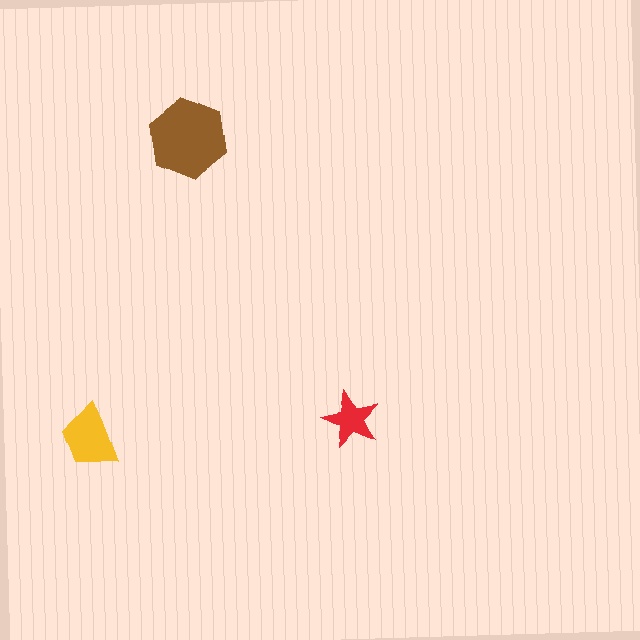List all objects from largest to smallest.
The brown hexagon, the yellow trapezoid, the red star.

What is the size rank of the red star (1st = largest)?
3rd.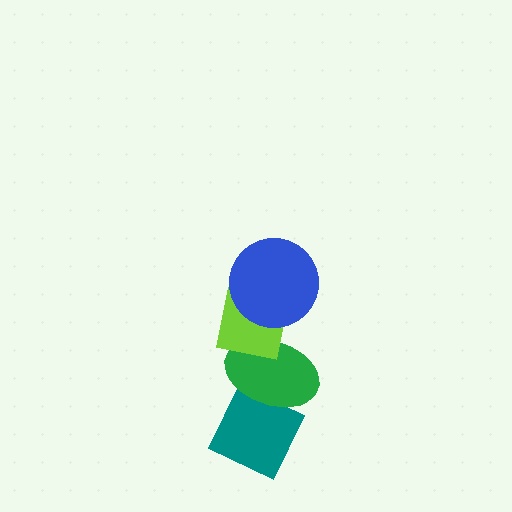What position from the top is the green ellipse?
The green ellipse is 3rd from the top.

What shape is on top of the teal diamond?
The green ellipse is on top of the teal diamond.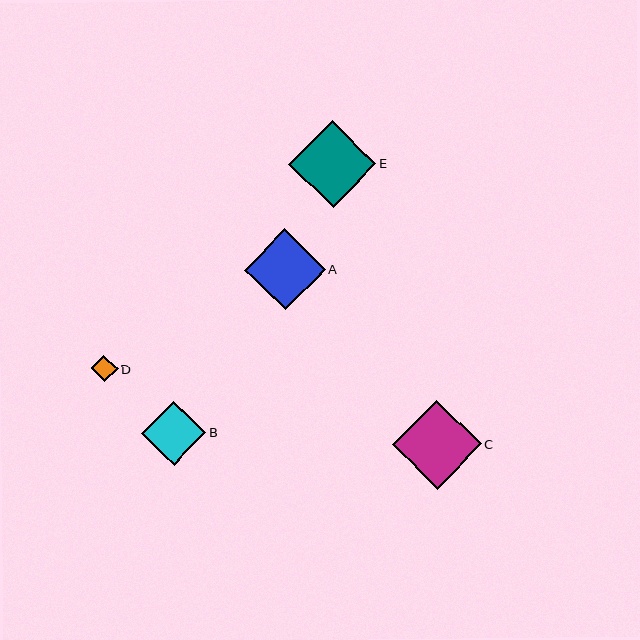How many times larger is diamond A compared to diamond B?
Diamond A is approximately 1.3 times the size of diamond B.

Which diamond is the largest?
Diamond C is the largest with a size of approximately 89 pixels.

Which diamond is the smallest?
Diamond D is the smallest with a size of approximately 26 pixels.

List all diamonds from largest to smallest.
From largest to smallest: C, E, A, B, D.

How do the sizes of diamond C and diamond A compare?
Diamond C and diamond A are approximately the same size.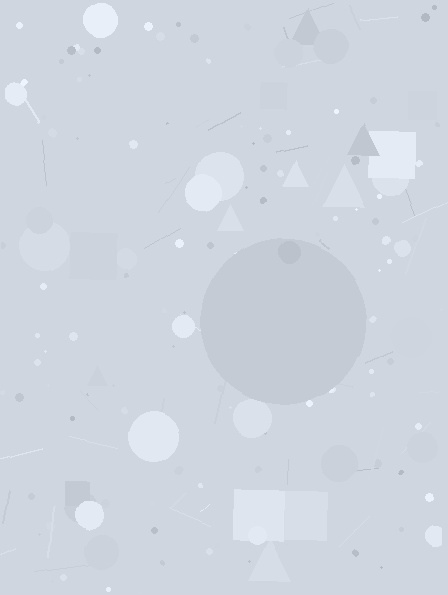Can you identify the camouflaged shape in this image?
The camouflaged shape is a circle.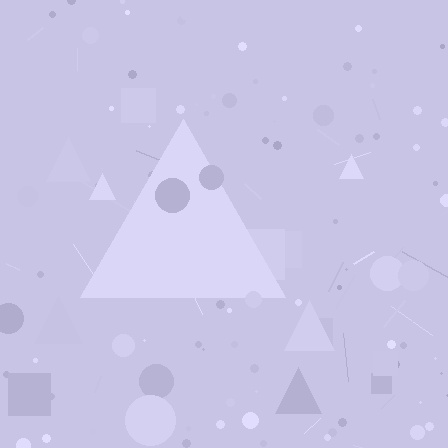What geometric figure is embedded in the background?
A triangle is embedded in the background.